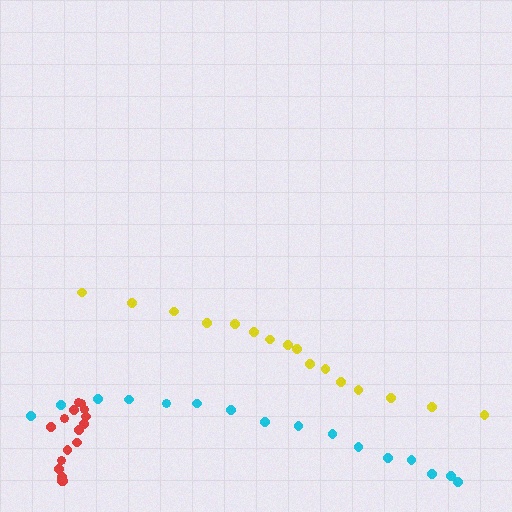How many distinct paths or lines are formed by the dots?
There are 3 distinct paths.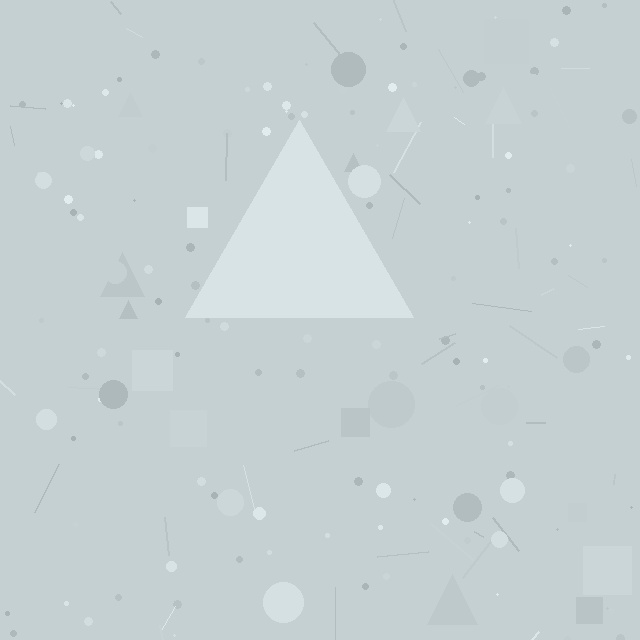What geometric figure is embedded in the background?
A triangle is embedded in the background.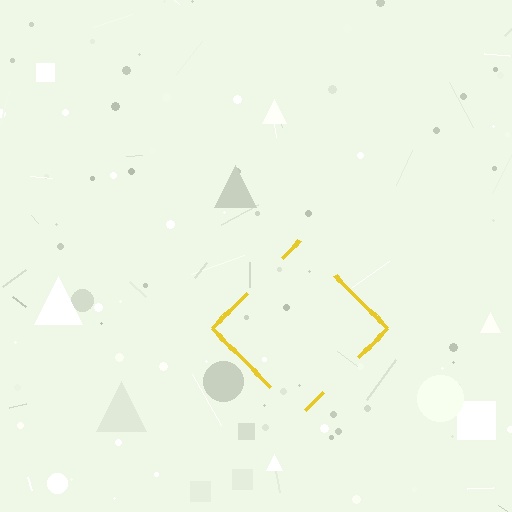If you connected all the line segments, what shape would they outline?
They would outline a diamond.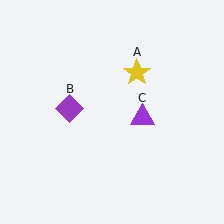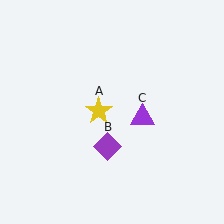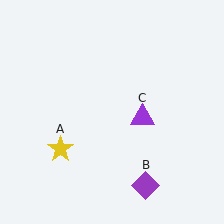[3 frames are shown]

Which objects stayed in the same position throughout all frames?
Purple triangle (object C) remained stationary.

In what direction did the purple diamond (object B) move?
The purple diamond (object B) moved down and to the right.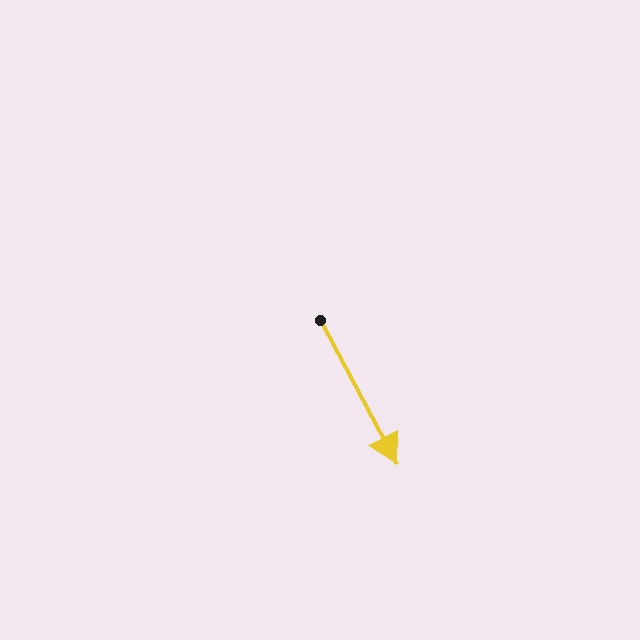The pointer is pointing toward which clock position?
Roughly 5 o'clock.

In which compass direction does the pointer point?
Southeast.